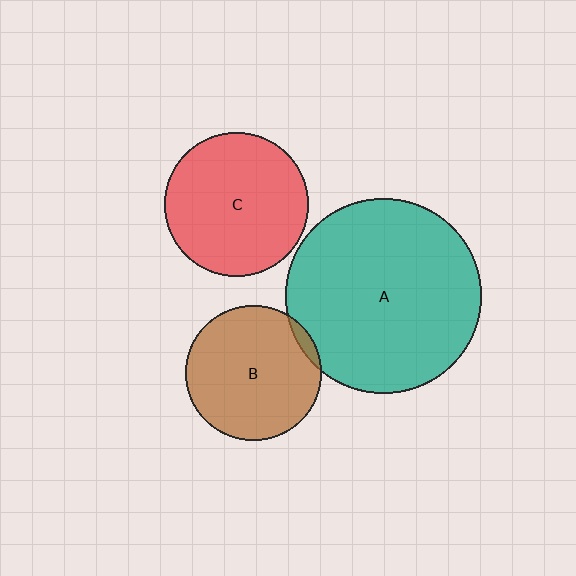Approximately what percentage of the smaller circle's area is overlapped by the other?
Approximately 5%.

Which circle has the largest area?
Circle A (teal).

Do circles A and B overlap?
Yes.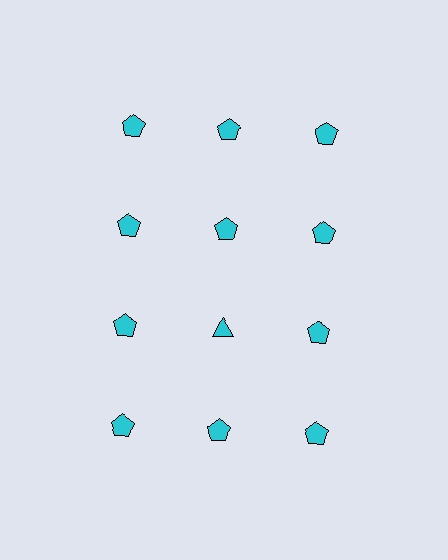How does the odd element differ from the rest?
It has a different shape: triangle instead of pentagon.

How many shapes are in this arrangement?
There are 12 shapes arranged in a grid pattern.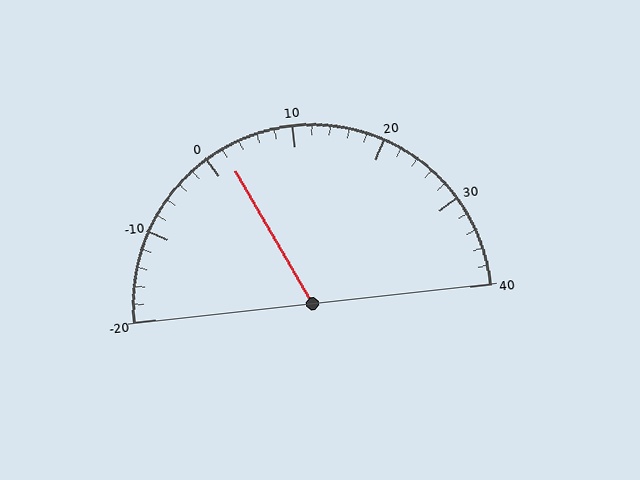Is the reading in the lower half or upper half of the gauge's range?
The reading is in the lower half of the range (-20 to 40).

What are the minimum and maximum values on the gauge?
The gauge ranges from -20 to 40.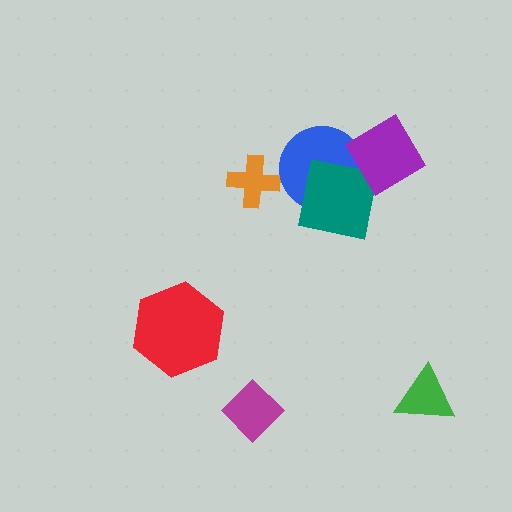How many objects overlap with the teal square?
2 objects overlap with the teal square.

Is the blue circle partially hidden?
Yes, it is partially covered by another shape.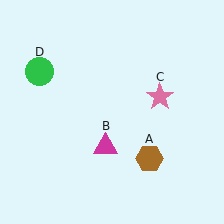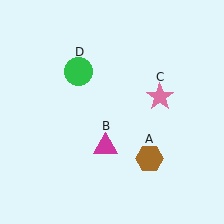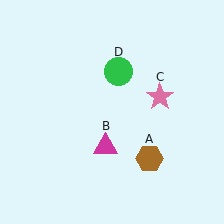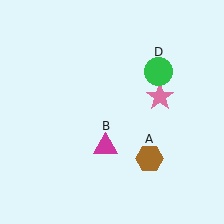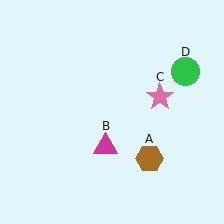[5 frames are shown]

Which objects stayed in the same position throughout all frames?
Brown hexagon (object A) and magenta triangle (object B) and pink star (object C) remained stationary.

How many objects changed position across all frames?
1 object changed position: green circle (object D).